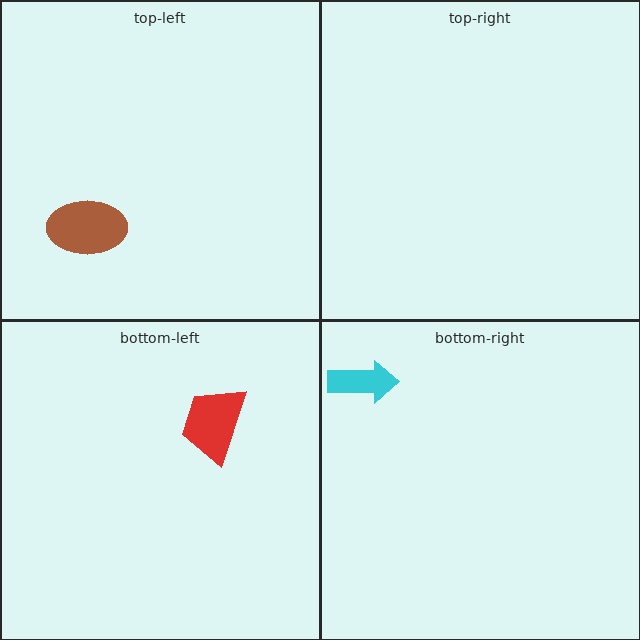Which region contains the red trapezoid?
The bottom-left region.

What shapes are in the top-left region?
The brown ellipse.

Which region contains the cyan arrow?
The bottom-right region.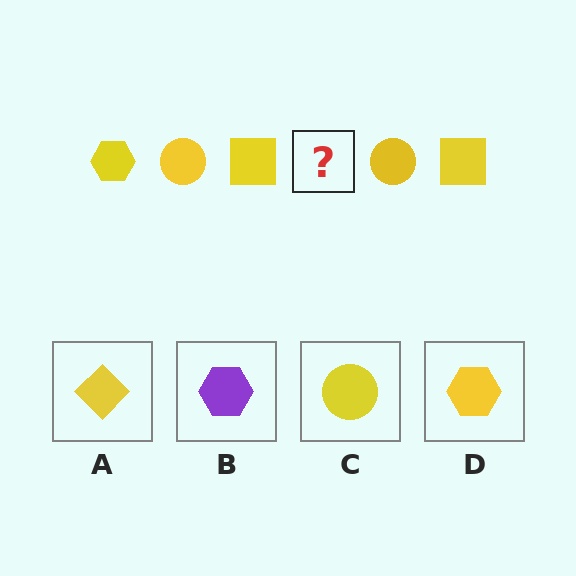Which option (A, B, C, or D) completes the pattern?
D.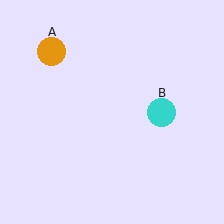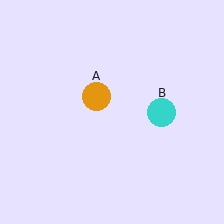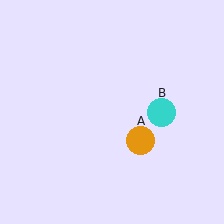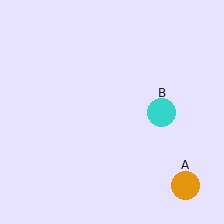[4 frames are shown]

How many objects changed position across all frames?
1 object changed position: orange circle (object A).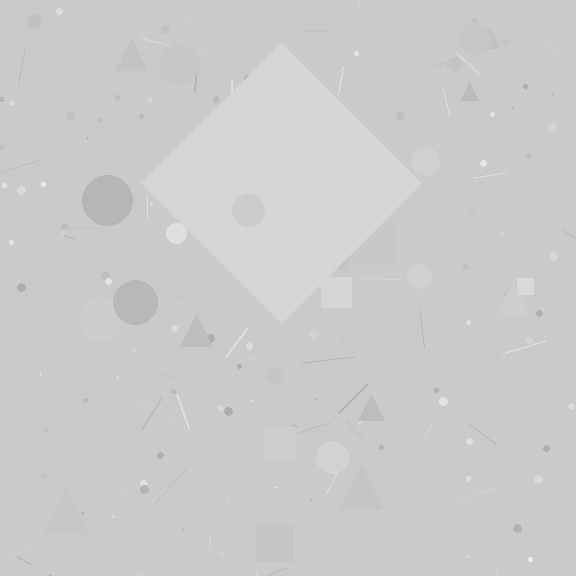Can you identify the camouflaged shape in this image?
The camouflaged shape is a diamond.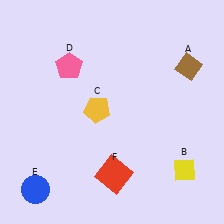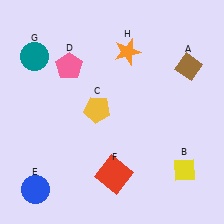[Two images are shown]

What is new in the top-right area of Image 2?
An orange star (H) was added in the top-right area of Image 2.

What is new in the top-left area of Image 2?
A teal circle (G) was added in the top-left area of Image 2.